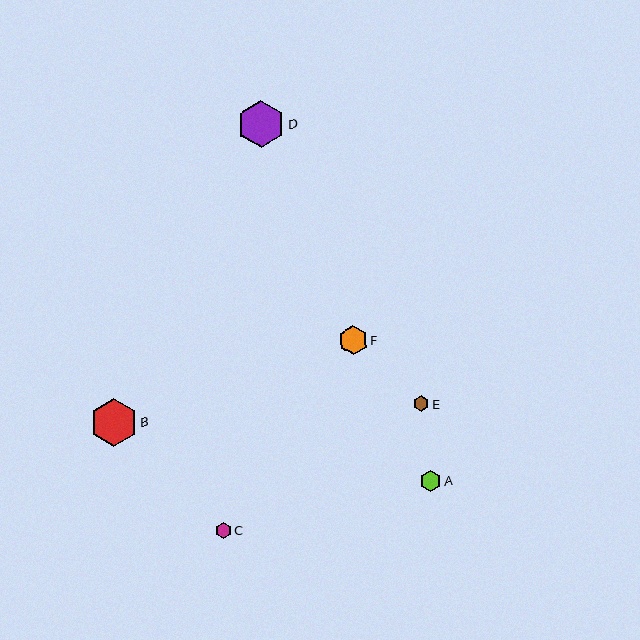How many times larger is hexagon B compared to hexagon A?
Hexagon B is approximately 2.2 times the size of hexagon A.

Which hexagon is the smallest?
Hexagon E is the smallest with a size of approximately 15 pixels.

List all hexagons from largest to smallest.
From largest to smallest: D, B, F, A, C, E.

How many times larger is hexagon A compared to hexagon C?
Hexagon A is approximately 1.3 times the size of hexagon C.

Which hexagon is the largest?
Hexagon D is the largest with a size of approximately 47 pixels.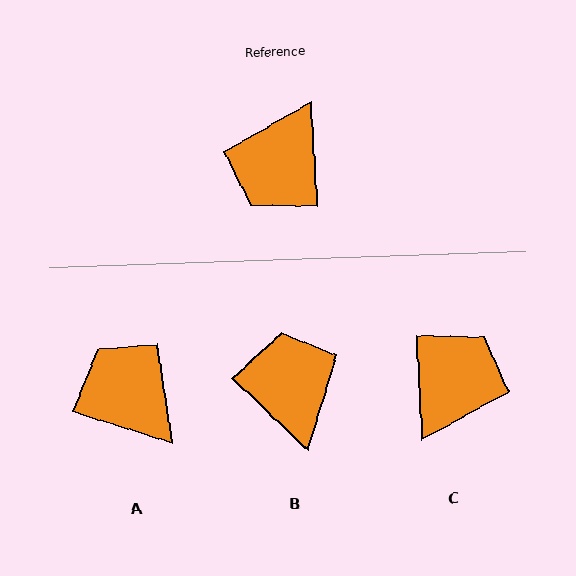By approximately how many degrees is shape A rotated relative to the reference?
Approximately 111 degrees clockwise.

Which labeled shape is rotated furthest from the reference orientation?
C, about 179 degrees away.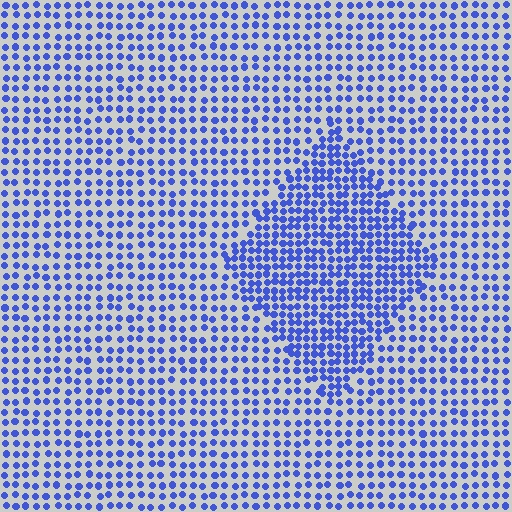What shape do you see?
I see a diamond.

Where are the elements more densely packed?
The elements are more densely packed inside the diamond boundary.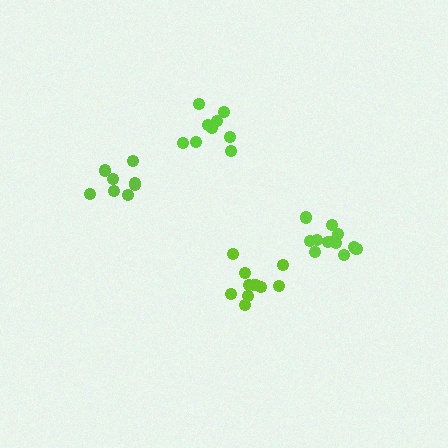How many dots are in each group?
Group 1: 11 dots, Group 2: 12 dots, Group 3: 8 dots, Group 4: 9 dots (40 total).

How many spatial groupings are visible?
There are 4 spatial groupings.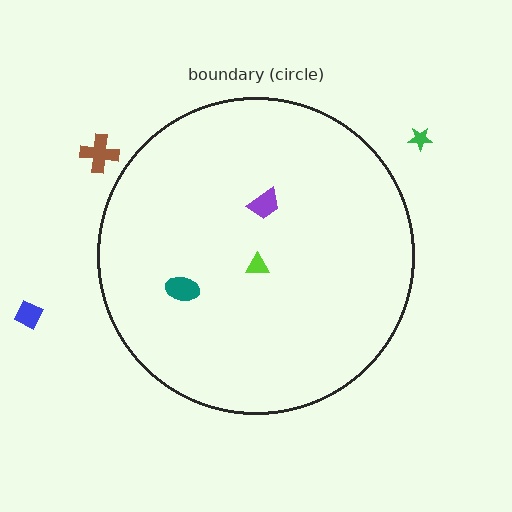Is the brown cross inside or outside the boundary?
Outside.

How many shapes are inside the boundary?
3 inside, 3 outside.